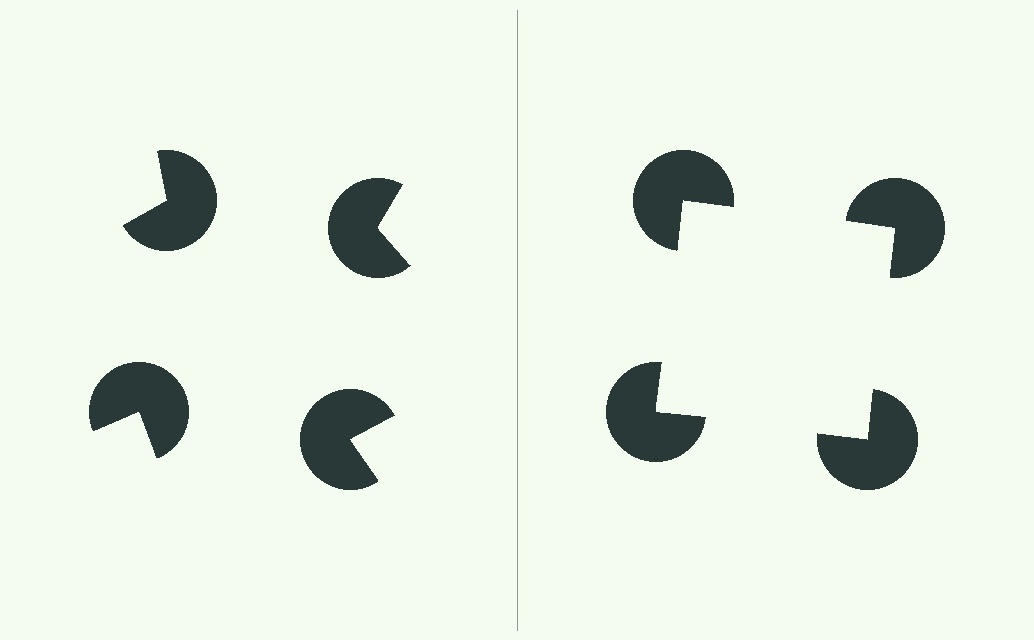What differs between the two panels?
The pac-man discs are positioned identically on both sides; only the wedge orientations differ. On the right they align to a square; on the left they are misaligned.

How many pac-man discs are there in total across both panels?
8 — 4 on each side.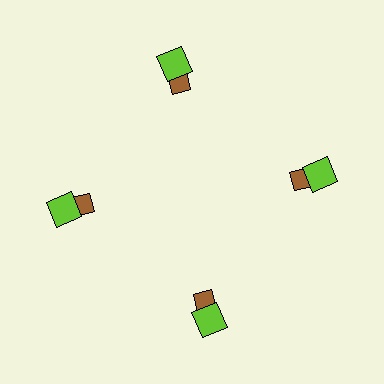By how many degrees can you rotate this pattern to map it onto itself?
The pattern maps onto itself every 90 degrees of rotation.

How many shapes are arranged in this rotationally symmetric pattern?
There are 8 shapes, arranged in 4 groups of 2.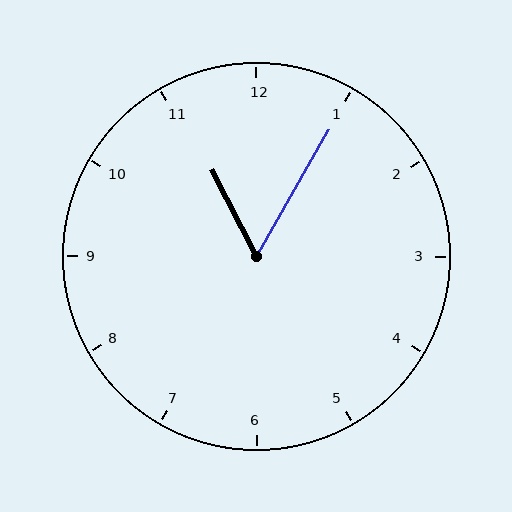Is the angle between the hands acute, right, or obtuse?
It is acute.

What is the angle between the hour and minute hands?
Approximately 58 degrees.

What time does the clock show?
11:05.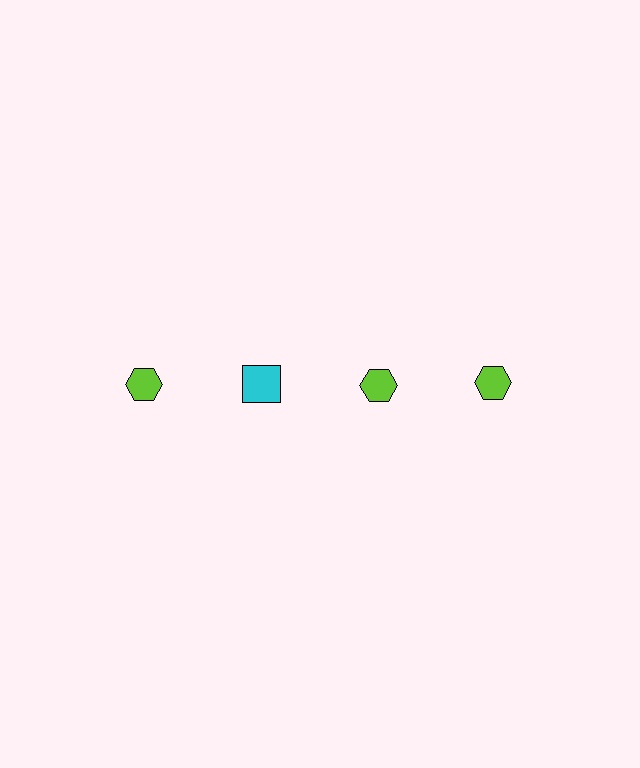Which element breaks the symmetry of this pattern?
The cyan square in the top row, second from left column breaks the symmetry. All other shapes are lime hexagons.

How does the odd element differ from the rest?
It differs in both color (cyan instead of lime) and shape (square instead of hexagon).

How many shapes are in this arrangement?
There are 4 shapes arranged in a grid pattern.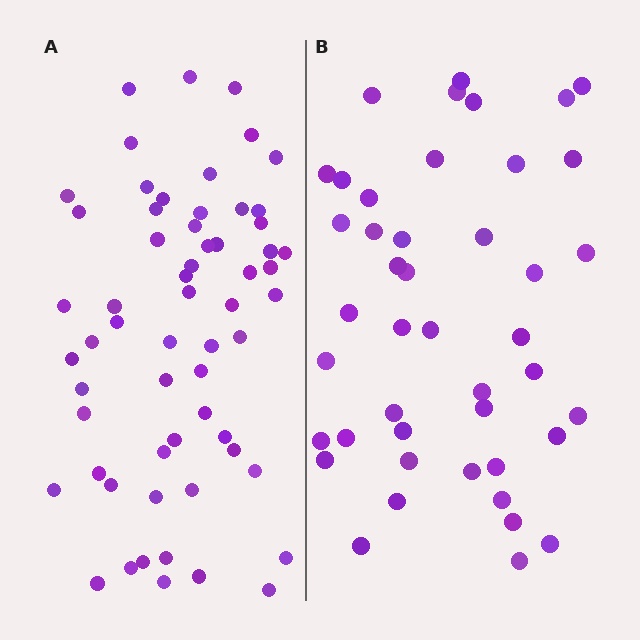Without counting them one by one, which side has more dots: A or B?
Region A (the left region) has more dots.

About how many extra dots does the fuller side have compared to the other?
Region A has approximately 15 more dots than region B.